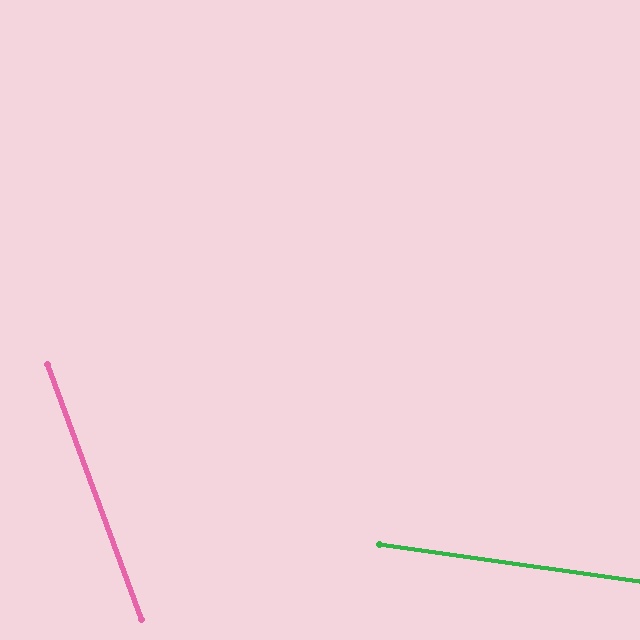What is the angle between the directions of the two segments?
Approximately 62 degrees.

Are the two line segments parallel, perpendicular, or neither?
Neither parallel nor perpendicular — they differ by about 62°.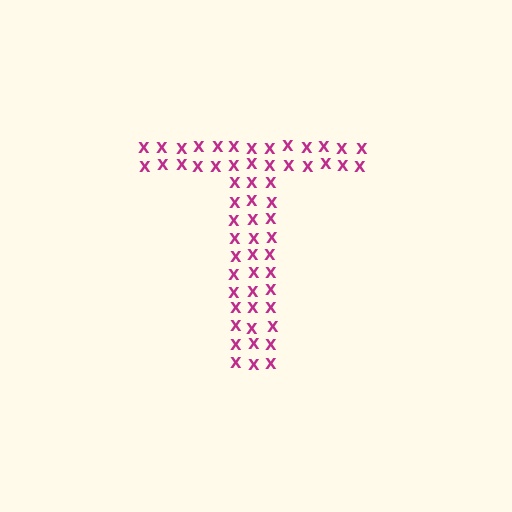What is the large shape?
The large shape is the letter T.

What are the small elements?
The small elements are letter X's.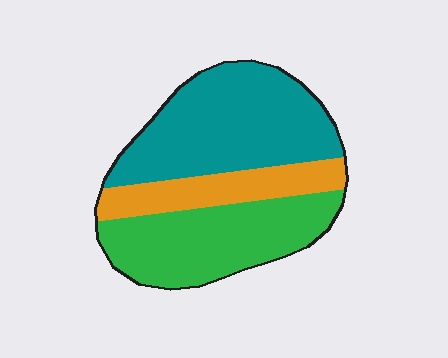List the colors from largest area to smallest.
From largest to smallest: teal, green, orange.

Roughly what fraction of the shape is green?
Green covers 36% of the shape.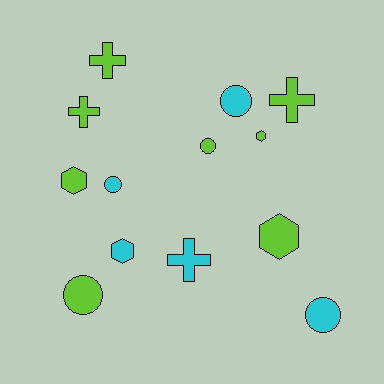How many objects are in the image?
There are 13 objects.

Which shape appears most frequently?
Circle, with 5 objects.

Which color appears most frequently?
Lime, with 8 objects.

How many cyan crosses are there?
There is 1 cyan cross.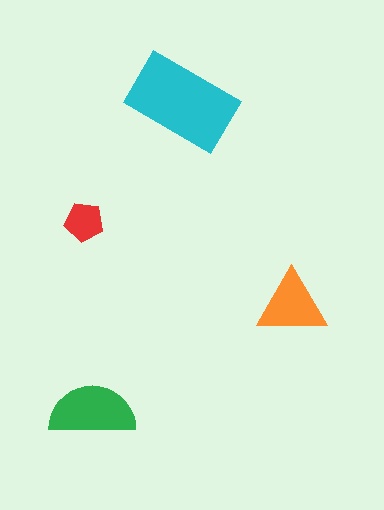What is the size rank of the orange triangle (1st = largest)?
3rd.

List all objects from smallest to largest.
The red pentagon, the orange triangle, the green semicircle, the cyan rectangle.